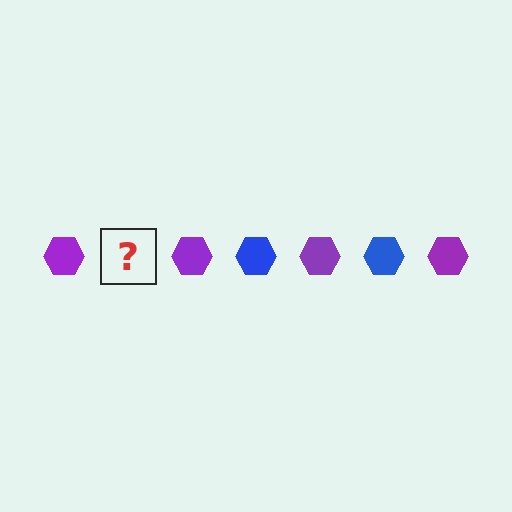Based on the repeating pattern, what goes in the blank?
The blank should be a blue hexagon.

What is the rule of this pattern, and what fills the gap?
The rule is that the pattern cycles through purple, blue hexagons. The gap should be filled with a blue hexagon.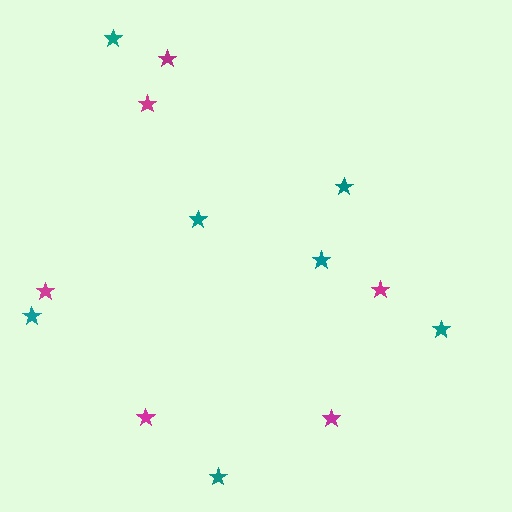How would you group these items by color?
There are 2 groups: one group of teal stars (7) and one group of magenta stars (6).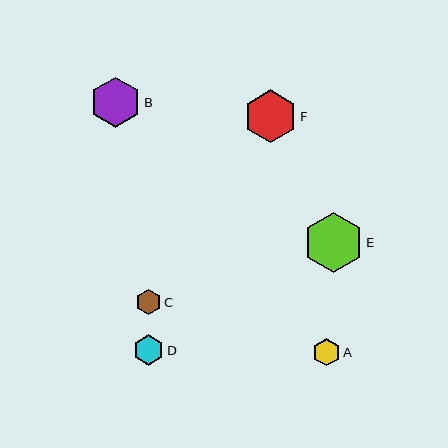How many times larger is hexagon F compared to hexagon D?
Hexagon F is approximately 1.7 times the size of hexagon D.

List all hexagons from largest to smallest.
From largest to smallest: E, F, B, D, A, C.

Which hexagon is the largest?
Hexagon E is the largest with a size of approximately 60 pixels.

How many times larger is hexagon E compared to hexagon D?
Hexagon E is approximately 2.0 times the size of hexagon D.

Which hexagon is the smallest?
Hexagon C is the smallest with a size of approximately 25 pixels.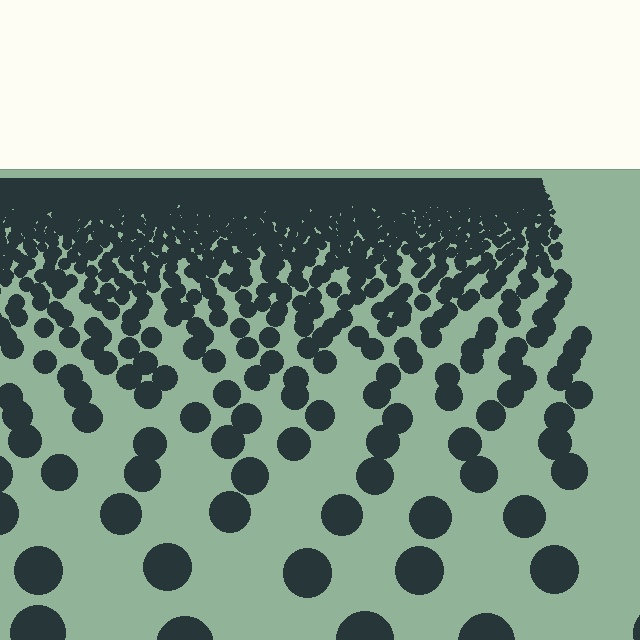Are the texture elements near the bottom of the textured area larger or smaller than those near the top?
Larger. Near the bottom, elements are closer to the viewer and appear at a bigger on-screen size.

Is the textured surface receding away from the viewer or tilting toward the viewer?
The surface is receding away from the viewer. Texture elements get smaller and denser toward the top.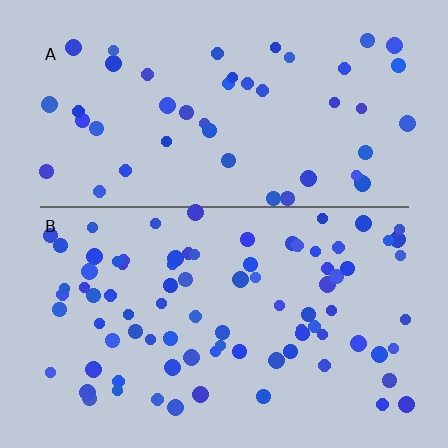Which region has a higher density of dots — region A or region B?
B (the bottom).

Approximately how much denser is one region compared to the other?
Approximately 1.8× — region B over region A.